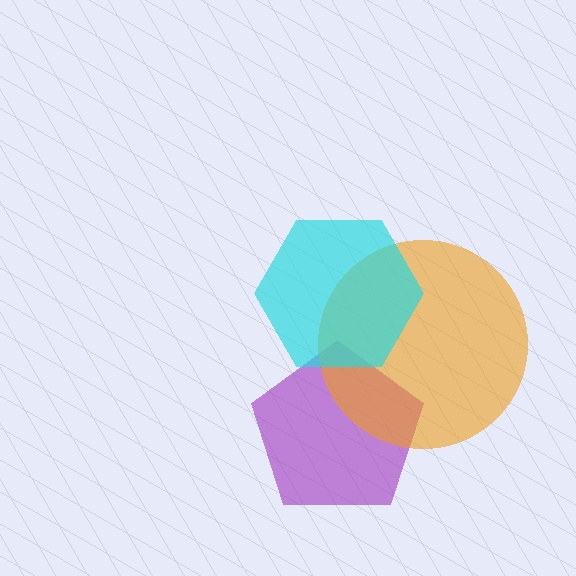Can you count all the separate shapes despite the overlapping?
Yes, there are 3 separate shapes.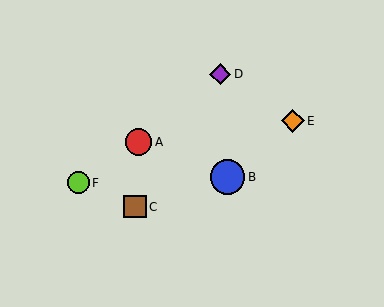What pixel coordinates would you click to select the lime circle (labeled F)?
Click at (78, 183) to select the lime circle F.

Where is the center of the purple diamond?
The center of the purple diamond is at (220, 74).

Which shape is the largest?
The blue circle (labeled B) is the largest.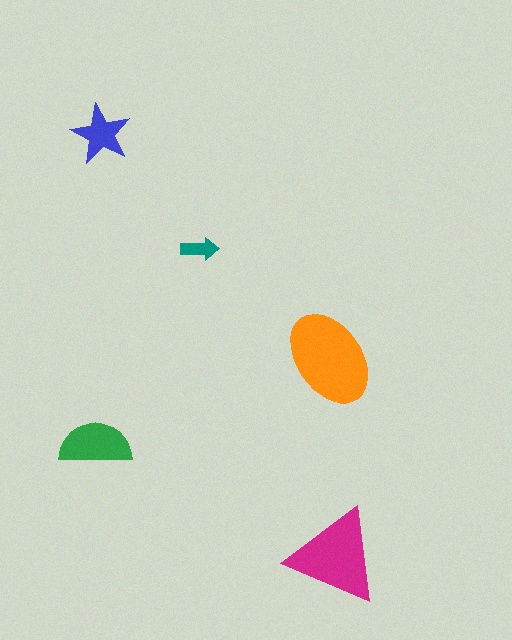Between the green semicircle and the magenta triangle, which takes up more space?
The magenta triangle.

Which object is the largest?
The orange ellipse.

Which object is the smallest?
The teal arrow.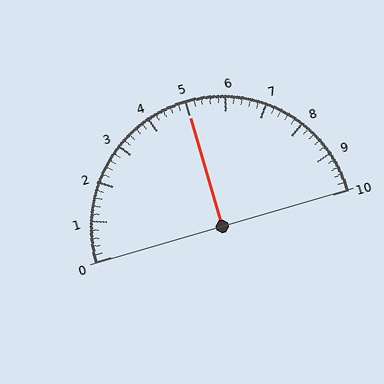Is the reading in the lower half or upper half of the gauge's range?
The reading is in the upper half of the range (0 to 10).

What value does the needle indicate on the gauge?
The needle indicates approximately 5.0.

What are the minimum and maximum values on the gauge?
The gauge ranges from 0 to 10.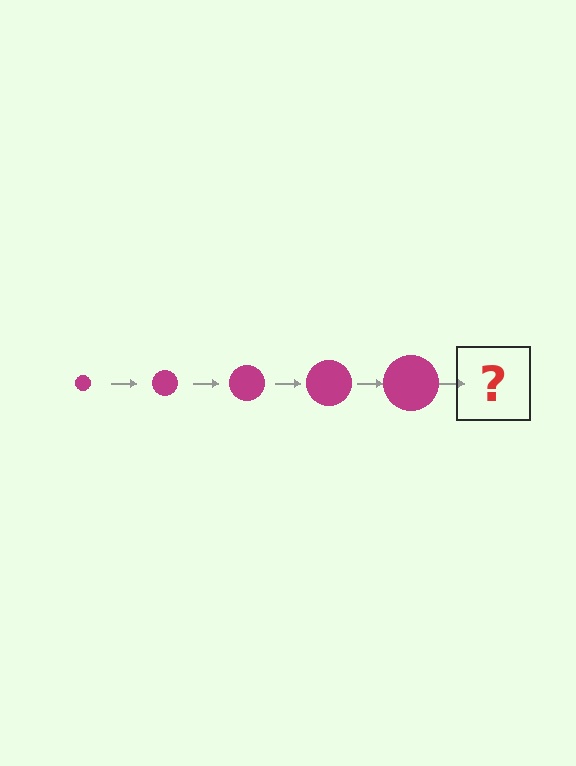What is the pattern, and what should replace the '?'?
The pattern is that the circle gets progressively larger each step. The '?' should be a magenta circle, larger than the previous one.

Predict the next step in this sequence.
The next step is a magenta circle, larger than the previous one.